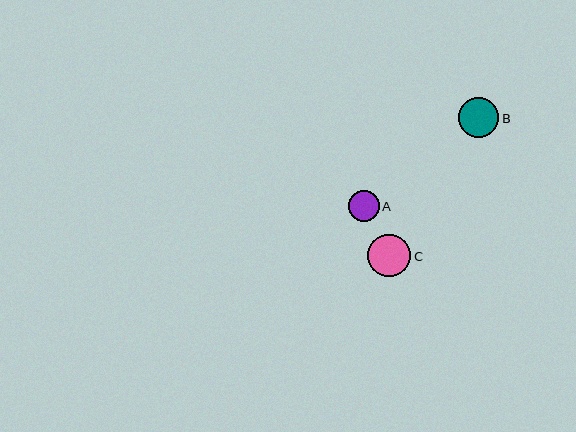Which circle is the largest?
Circle C is the largest with a size of approximately 43 pixels.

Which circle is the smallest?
Circle A is the smallest with a size of approximately 31 pixels.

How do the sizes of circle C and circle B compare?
Circle C and circle B are approximately the same size.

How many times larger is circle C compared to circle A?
Circle C is approximately 1.4 times the size of circle A.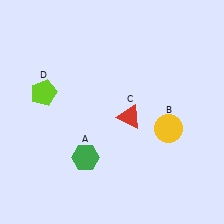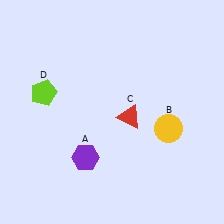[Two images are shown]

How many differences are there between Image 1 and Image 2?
There is 1 difference between the two images.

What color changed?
The hexagon (A) changed from green in Image 1 to purple in Image 2.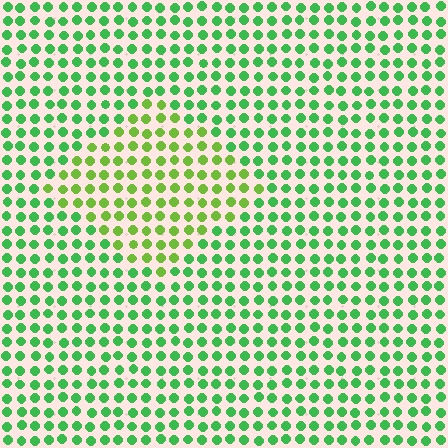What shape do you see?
I see a diamond.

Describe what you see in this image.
The image is filled with small green elements in a uniform arrangement. A diamond-shaped region is visible where the elements are tinted to a slightly different hue, forming a subtle color boundary.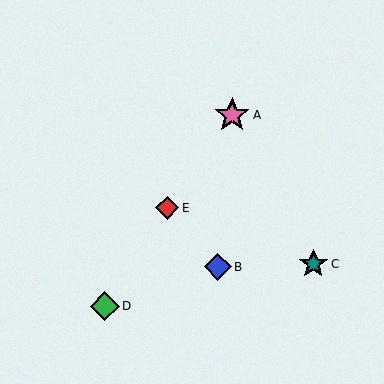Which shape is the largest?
The pink star (labeled A) is the largest.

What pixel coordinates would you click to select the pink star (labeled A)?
Click at (232, 115) to select the pink star A.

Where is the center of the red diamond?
The center of the red diamond is at (167, 208).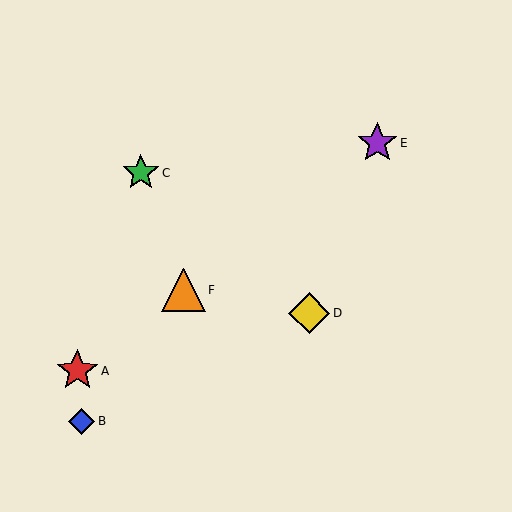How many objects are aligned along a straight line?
3 objects (A, E, F) are aligned along a straight line.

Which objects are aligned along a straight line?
Objects A, E, F are aligned along a straight line.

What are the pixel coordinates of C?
Object C is at (141, 173).